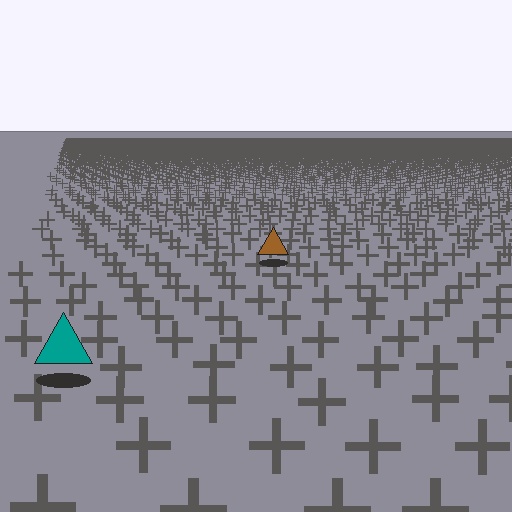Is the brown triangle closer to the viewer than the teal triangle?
No. The teal triangle is closer — you can tell from the texture gradient: the ground texture is coarser near it.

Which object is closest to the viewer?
The teal triangle is closest. The texture marks near it are larger and more spread out.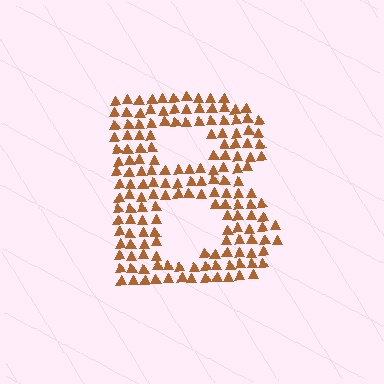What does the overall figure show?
The overall figure shows the letter B.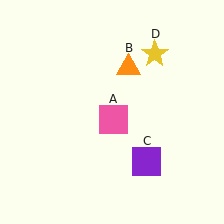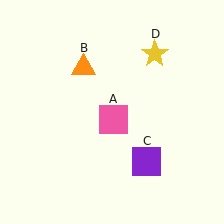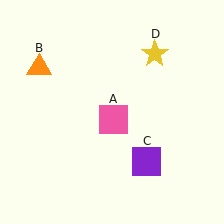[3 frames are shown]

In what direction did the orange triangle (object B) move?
The orange triangle (object B) moved left.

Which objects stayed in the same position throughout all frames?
Pink square (object A) and purple square (object C) and yellow star (object D) remained stationary.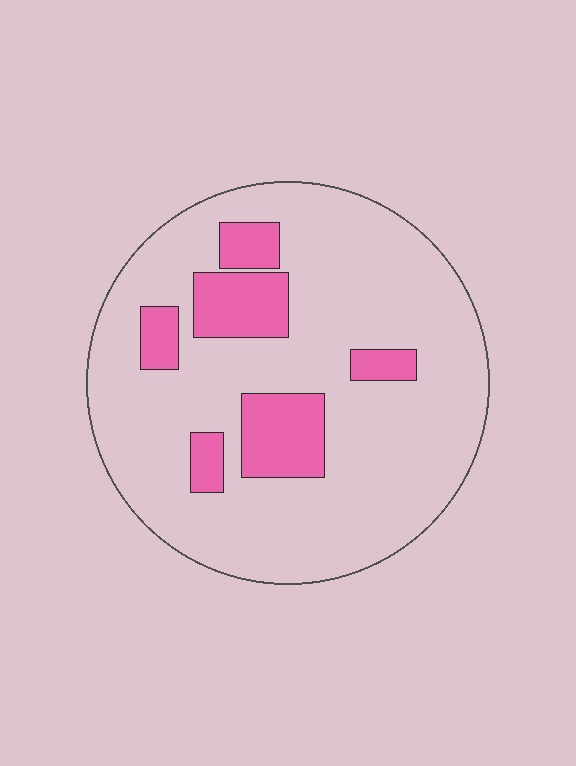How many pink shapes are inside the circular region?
6.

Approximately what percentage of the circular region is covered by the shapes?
Approximately 20%.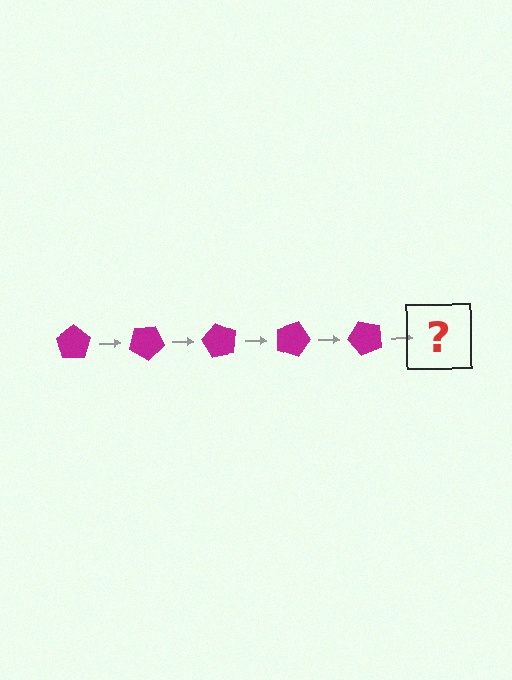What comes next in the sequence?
The next element should be a magenta pentagon rotated 150 degrees.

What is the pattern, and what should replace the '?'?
The pattern is that the pentagon rotates 30 degrees each step. The '?' should be a magenta pentagon rotated 150 degrees.